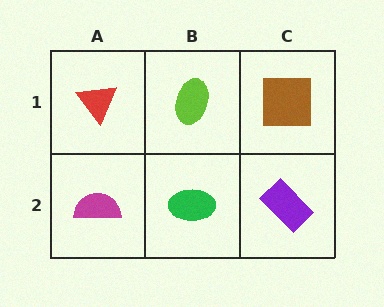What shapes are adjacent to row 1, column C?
A purple rectangle (row 2, column C), a lime ellipse (row 1, column B).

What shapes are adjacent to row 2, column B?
A lime ellipse (row 1, column B), a magenta semicircle (row 2, column A), a purple rectangle (row 2, column C).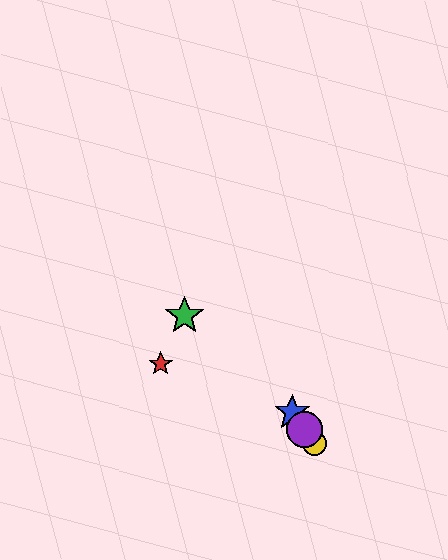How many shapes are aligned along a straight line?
3 shapes (the blue star, the yellow circle, the purple circle) are aligned along a straight line.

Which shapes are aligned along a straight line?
The blue star, the yellow circle, the purple circle are aligned along a straight line.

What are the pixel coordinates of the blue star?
The blue star is at (293, 413).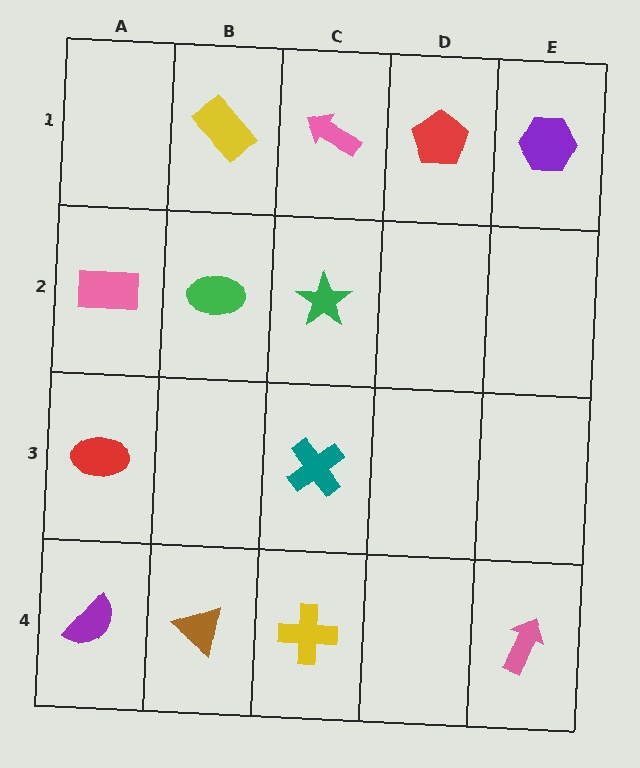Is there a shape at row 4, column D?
No, that cell is empty.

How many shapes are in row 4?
4 shapes.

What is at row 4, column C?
A yellow cross.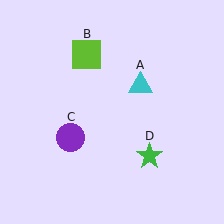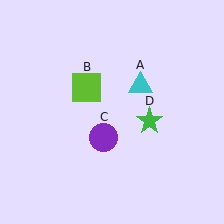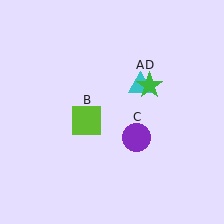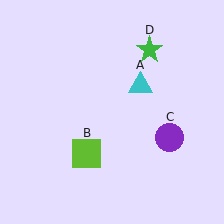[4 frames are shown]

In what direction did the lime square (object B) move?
The lime square (object B) moved down.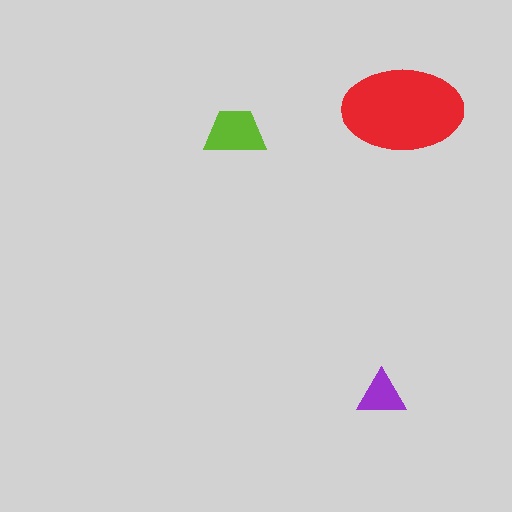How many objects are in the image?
There are 3 objects in the image.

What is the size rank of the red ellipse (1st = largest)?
1st.